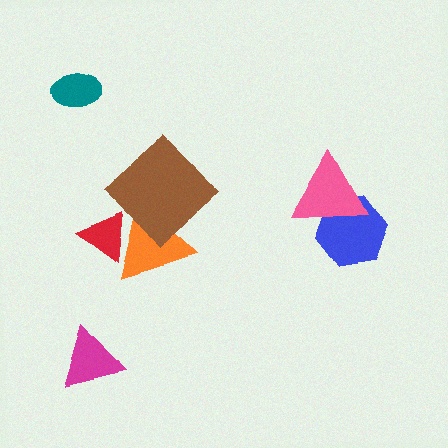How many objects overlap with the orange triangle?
2 objects overlap with the orange triangle.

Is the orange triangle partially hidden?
Yes, it is partially covered by another shape.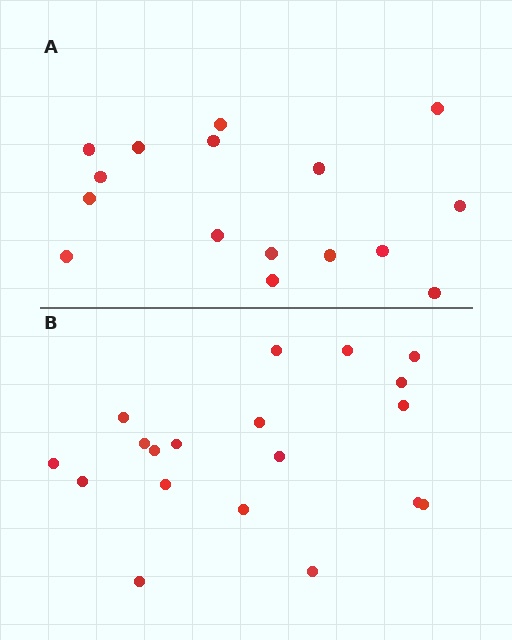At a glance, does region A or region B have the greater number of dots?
Region B (the bottom region) has more dots.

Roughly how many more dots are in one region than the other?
Region B has just a few more — roughly 2 or 3 more dots than region A.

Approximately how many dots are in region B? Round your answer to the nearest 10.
About 20 dots. (The exact count is 19, which rounds to 20.)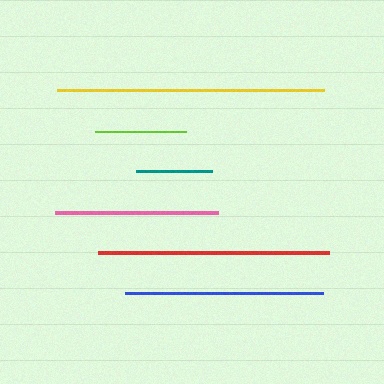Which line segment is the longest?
The yellow line is the longest at approximately 268 pixels.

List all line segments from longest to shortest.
From longest to shortest: yellow, red, blue, pink, lime, teal.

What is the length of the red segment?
The red segment is approximately 231 pixels long.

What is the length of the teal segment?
The teal segment is approximately 77 pixels long.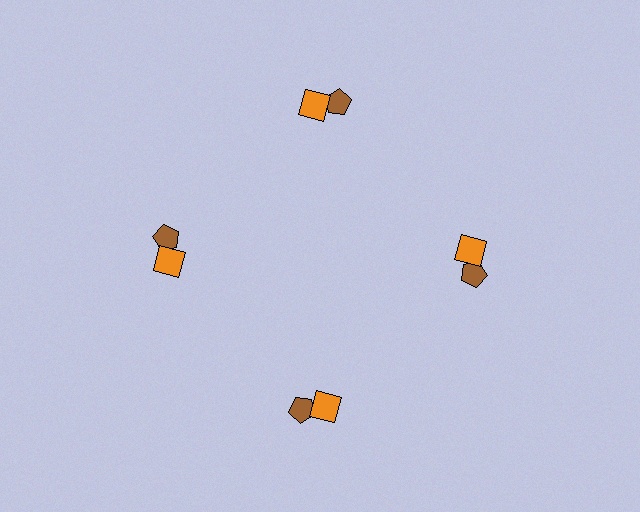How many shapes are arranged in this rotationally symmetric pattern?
There are 8 shapes, arranged in 4 groups of 2.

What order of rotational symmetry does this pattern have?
This pattern has 4-fold rotational symmetry.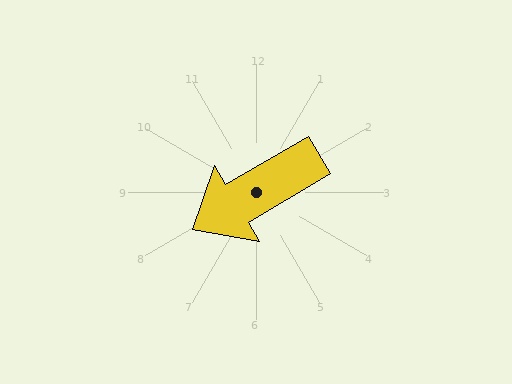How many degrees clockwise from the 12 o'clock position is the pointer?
Approximately 240 degrees.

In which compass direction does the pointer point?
Southwest.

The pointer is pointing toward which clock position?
Roughly 8 o'clock.